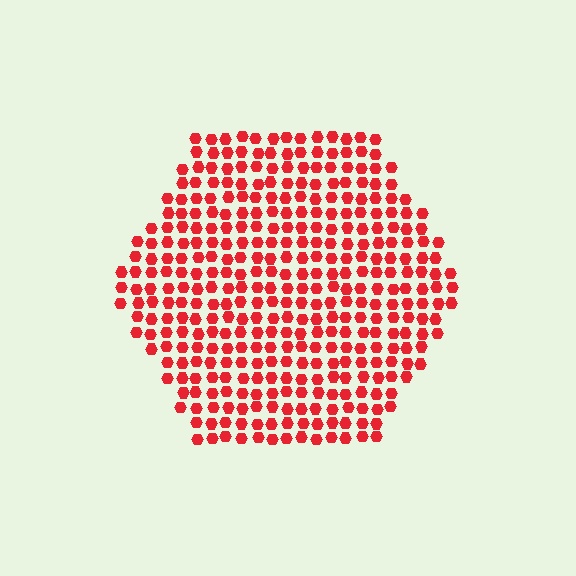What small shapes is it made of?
It is made of small hexagons.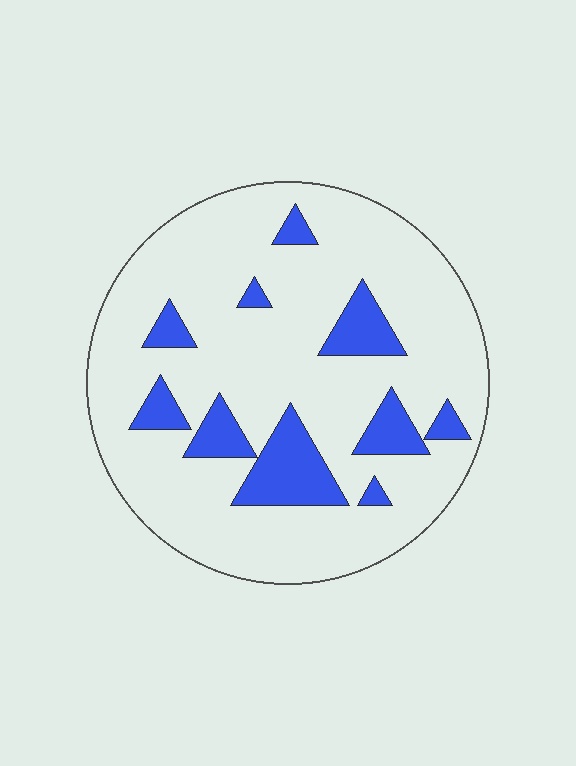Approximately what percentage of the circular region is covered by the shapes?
Approximately 15%.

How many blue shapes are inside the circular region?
10.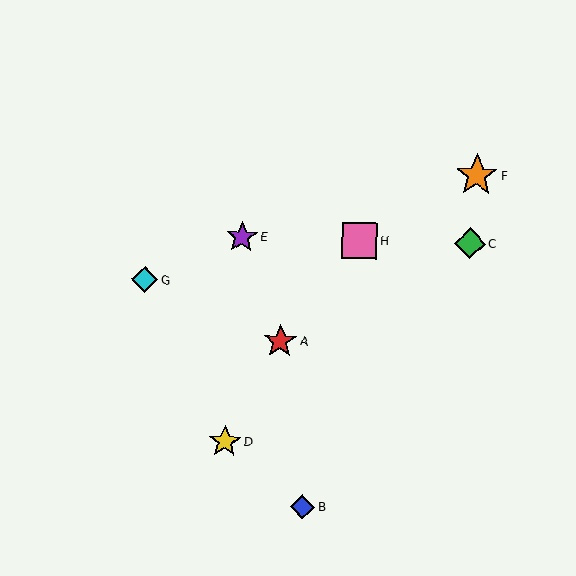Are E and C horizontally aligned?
Yes, both are at y≈237.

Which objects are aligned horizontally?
Objects C, E, H are aligned horizontally.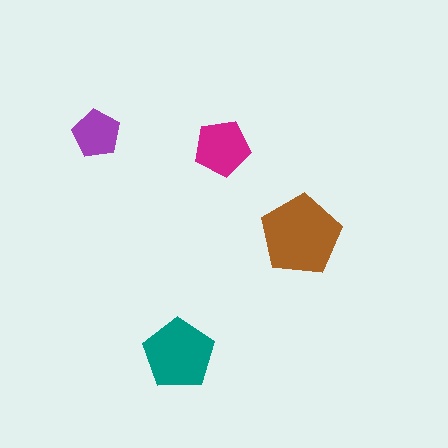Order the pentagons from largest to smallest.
the brown one, the teal one, the magenta one, the purple one.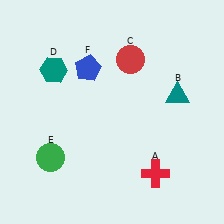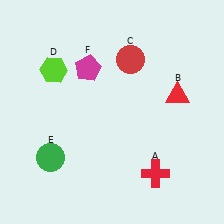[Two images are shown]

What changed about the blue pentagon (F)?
In Image 1, F is blue. In Image 2, it changed to magenta.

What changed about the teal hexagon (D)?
In Image 1, D is teal. In Image 2, it changed to lime.